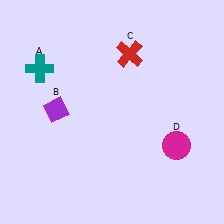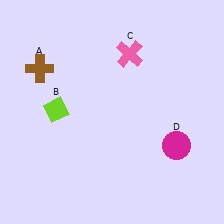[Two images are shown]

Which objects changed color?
A changed from teal to brown. B changed from purple to lime. C changed from red to pink.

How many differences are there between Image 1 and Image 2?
There are 3 differences between the two images.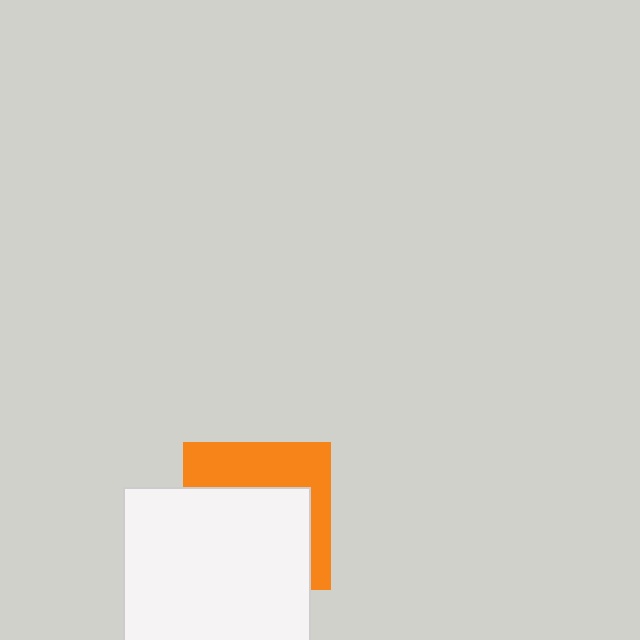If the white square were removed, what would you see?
You would see the complete orange square.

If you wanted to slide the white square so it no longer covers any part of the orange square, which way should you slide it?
Slide it down — that is the most direct way to separate the two shapes.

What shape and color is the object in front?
The object in front is a white square.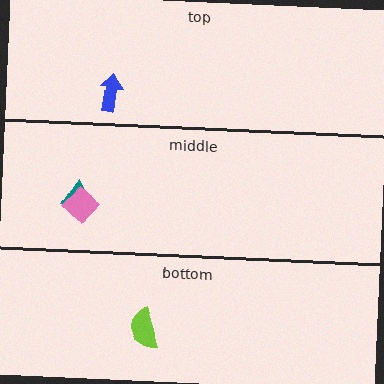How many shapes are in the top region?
1.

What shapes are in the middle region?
The teal triangle, the pink diamond.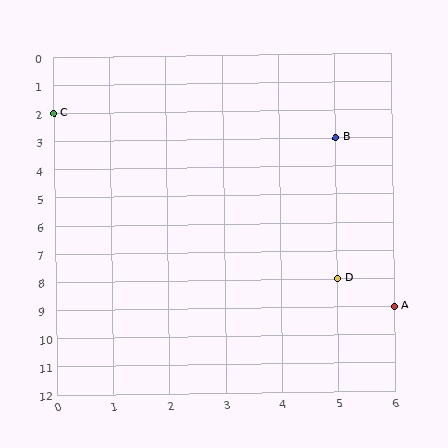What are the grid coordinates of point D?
Point D is at grid coordinates (5, 8).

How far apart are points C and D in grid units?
Points C and D are 5 columns and 6 rows apart (about 7.8 grid units diagonally).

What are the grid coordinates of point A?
Point A is at grid coordinates (6, 9).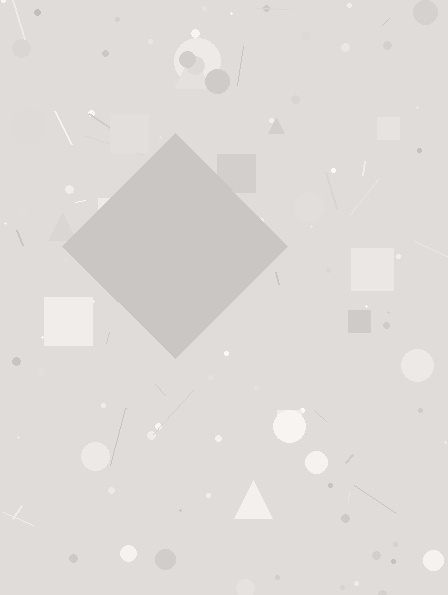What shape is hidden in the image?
A diamond is hidden in the image.